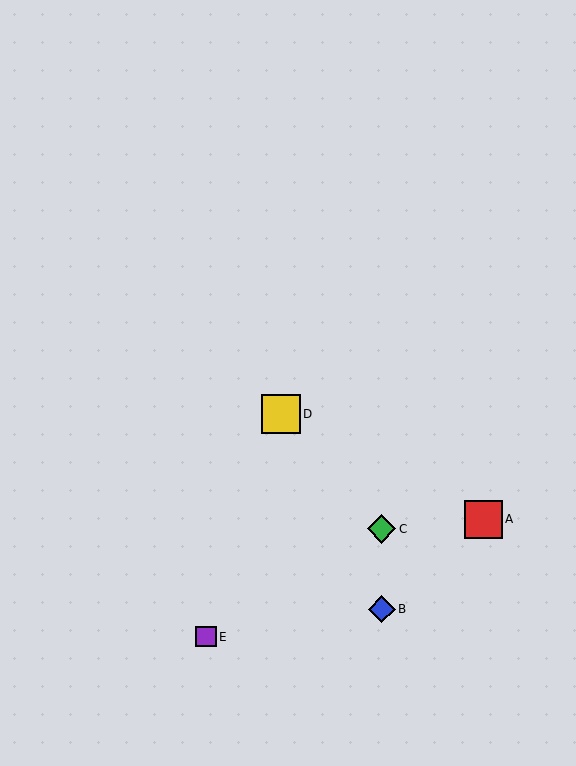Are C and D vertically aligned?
No, C is at x≈382 and D is at x≈281.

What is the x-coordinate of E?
Object E is at x≈206.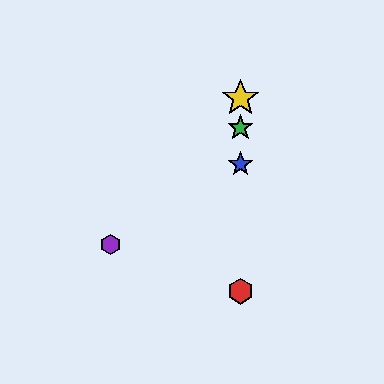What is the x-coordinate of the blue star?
The blue star is at x≈240.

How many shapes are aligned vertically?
4 shapes (the red hexagon, the blue star, the green star, the yellow star) are aligned vertically.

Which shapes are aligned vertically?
The red hexagon, the blue star, the green star, the yellow star are aligned vertically.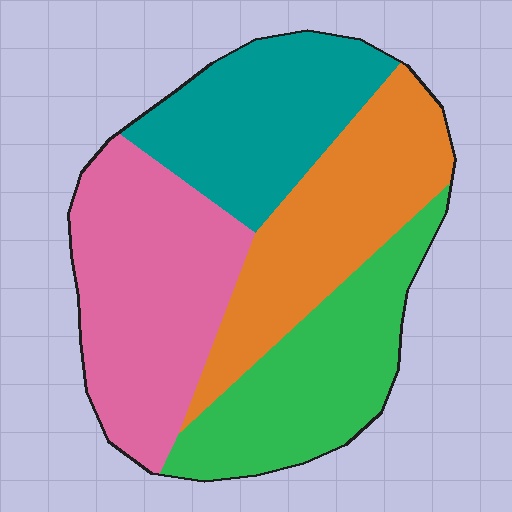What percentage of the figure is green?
Green takes up less than a quarter of the figure.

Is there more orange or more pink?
Pink.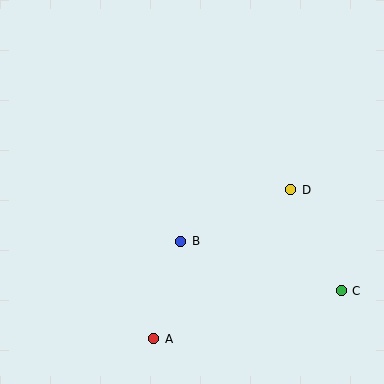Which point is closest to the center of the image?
Point B at (181, 241) is closest to the center.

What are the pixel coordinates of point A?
Point A is at (154, 339).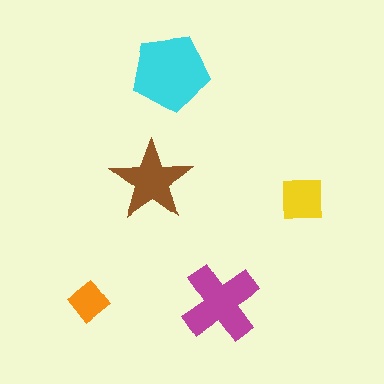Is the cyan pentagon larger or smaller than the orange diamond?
Larger.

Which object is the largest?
The cyan pentagon.